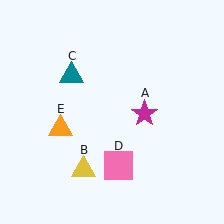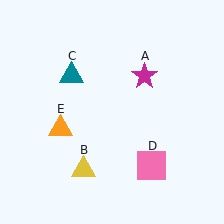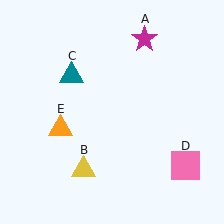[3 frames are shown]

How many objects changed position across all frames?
2 objects changed position: magenta star (object A), pink square (object D).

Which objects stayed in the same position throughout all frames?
Yellow triangle (object B) and teal triangle (object C) and orange triangle (object E) remained stationary.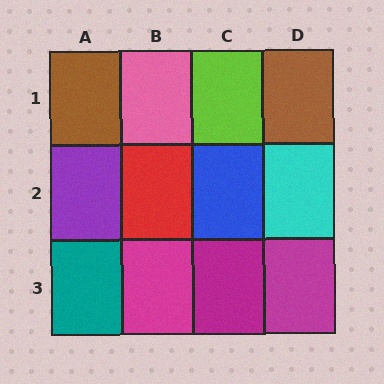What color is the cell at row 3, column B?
Magenta.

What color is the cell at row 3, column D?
Magenta.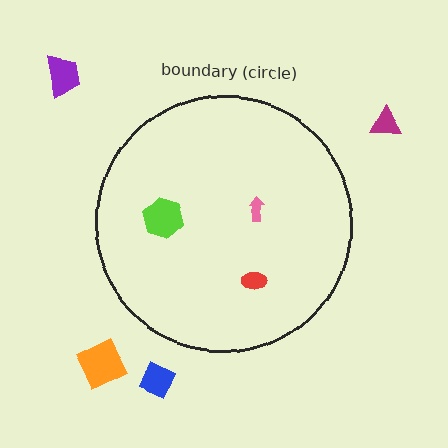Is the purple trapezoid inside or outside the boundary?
Outside.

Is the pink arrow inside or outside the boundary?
Inside.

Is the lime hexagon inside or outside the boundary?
Inside.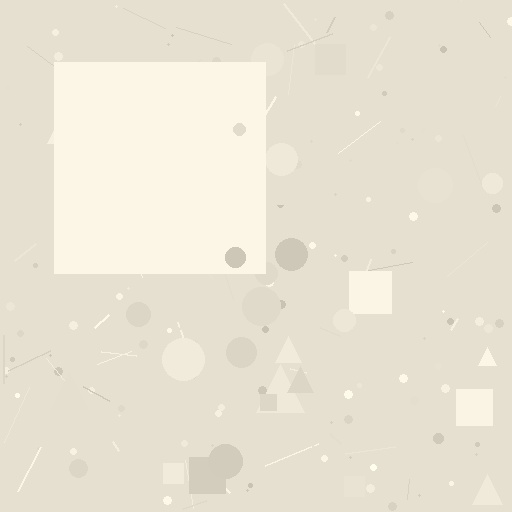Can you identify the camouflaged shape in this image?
The camouflaged shape is a square.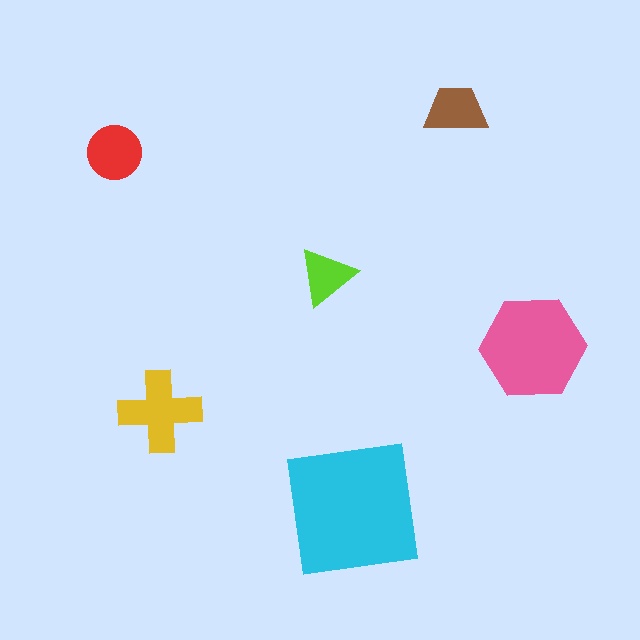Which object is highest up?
The brown trapezoid is topmost.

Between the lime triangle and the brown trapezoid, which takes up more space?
The brown trapezoid.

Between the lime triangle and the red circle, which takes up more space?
The red circle.